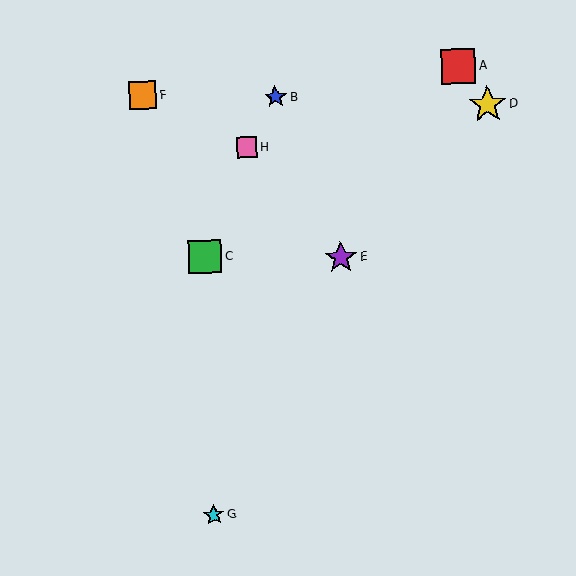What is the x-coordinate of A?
Object A is at x≈458.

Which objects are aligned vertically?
Objects C, G are aligned vertically.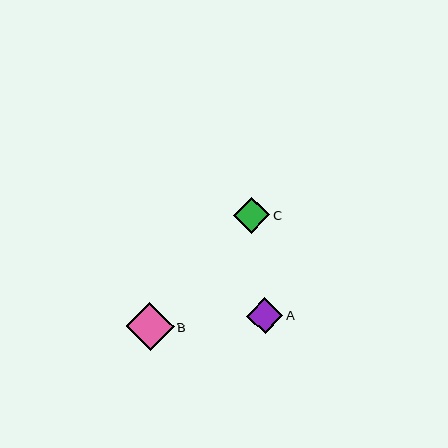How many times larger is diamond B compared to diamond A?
Diamond B is approximately 1.3 times the size of diamond A.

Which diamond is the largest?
Diamond B is the largest with a size of approximately 48 pixels.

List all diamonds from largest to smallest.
From largest to smallest: B, C, A.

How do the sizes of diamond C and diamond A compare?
Diamond C and diamond A are approximately the same size.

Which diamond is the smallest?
Diamond A is the smallest with a size of approximately 36 pixels.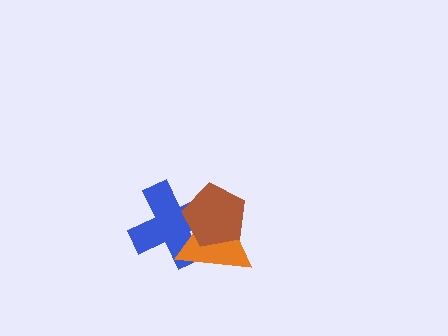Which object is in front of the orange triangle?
The brown pentagon is in front of the orange triangle.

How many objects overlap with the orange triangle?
2 objects overlap with the orange triangle.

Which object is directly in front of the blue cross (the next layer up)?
The orange triangle is directly in front of the blue cross.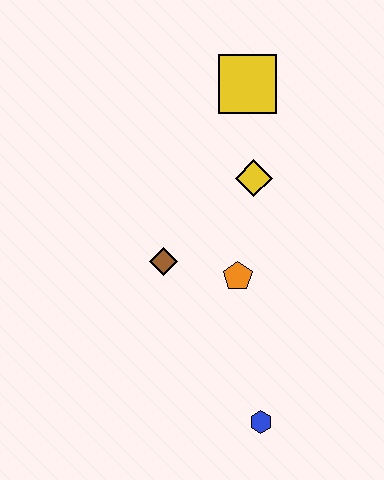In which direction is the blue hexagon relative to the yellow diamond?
The blue hexagon is below the yellow diamond.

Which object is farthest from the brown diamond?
The yellow square is farthest from the brown diamond.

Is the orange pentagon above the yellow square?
No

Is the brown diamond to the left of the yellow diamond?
Yes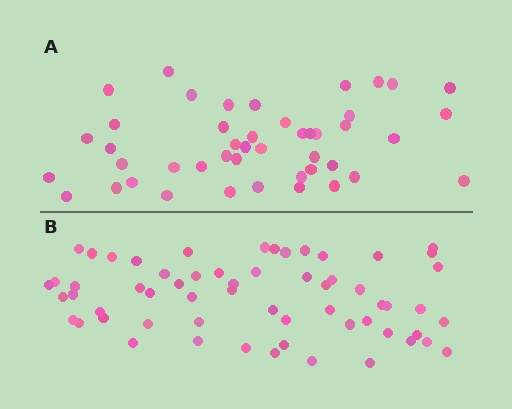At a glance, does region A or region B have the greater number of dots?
Region B (the bottom region) has more dots.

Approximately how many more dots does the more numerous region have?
Region B has approximately 15 more dots than region A.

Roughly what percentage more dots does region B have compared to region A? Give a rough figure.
About 35% more.